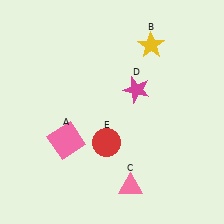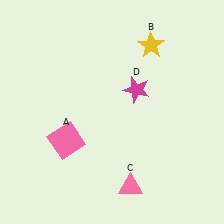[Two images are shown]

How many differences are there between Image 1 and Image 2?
There is 1 difference between the two images.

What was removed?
The red circle (E) was removed in Image 2.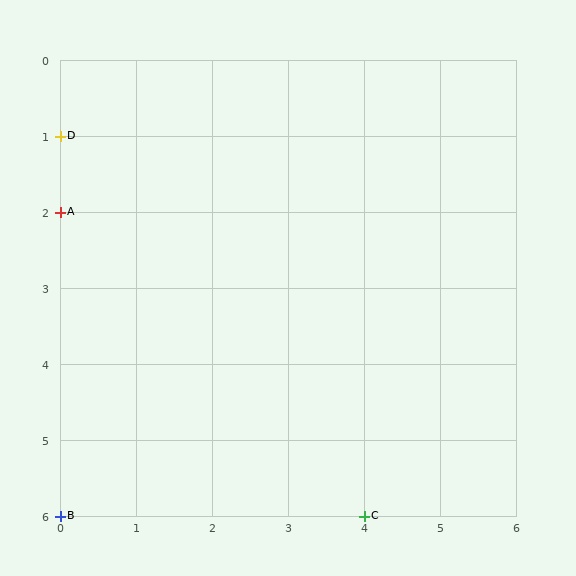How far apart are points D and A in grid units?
Points D and A are 1 row apart.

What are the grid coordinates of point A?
Point A is at grid coordinates (0, 2).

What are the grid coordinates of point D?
Point D is at grid coordinates (0, 1).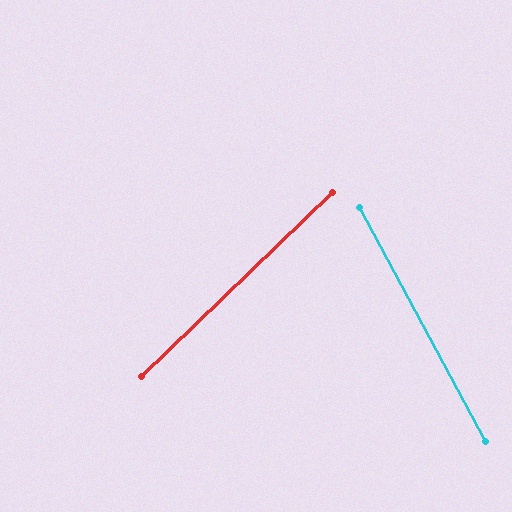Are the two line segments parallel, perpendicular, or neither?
Neither parallel nor perpendicular — they differ by about 74°.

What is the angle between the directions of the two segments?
Approximately 74 degrees.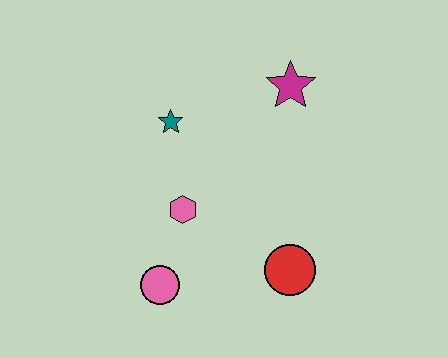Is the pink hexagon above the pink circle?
Yes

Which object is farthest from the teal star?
The red circle is farthest from the teal star.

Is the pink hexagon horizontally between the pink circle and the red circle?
Yes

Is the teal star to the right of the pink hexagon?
No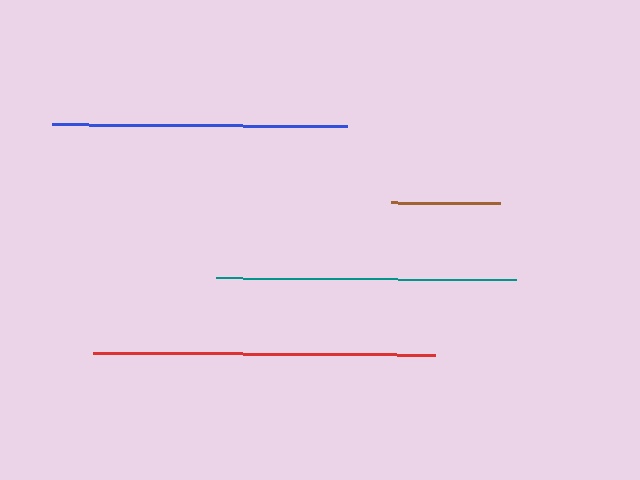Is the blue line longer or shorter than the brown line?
The blue line is longer than the brown line.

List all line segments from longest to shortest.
From longest to shortest: red, teal, blue, brown.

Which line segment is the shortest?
The brown line is the shortest at approximately 110 pixels.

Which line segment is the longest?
The red line is the longest at approximately 342 pixels.